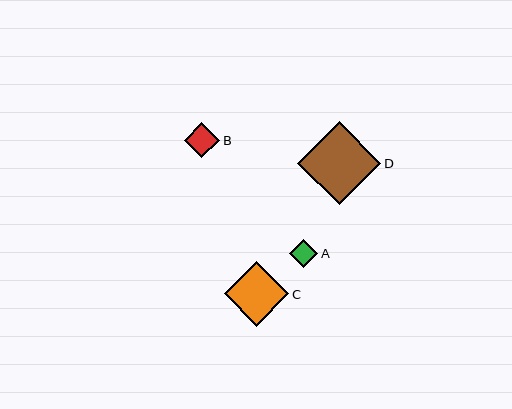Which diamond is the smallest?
Diamond A is the smallest with a size of approximately 28 pixels.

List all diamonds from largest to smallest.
From largest to smallest: D, C, B, A.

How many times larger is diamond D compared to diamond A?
Diamond D is approximately 3.0 times the size of diamond A.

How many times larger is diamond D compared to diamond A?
Diamond D is approximately 3.0 times the size of diamond A.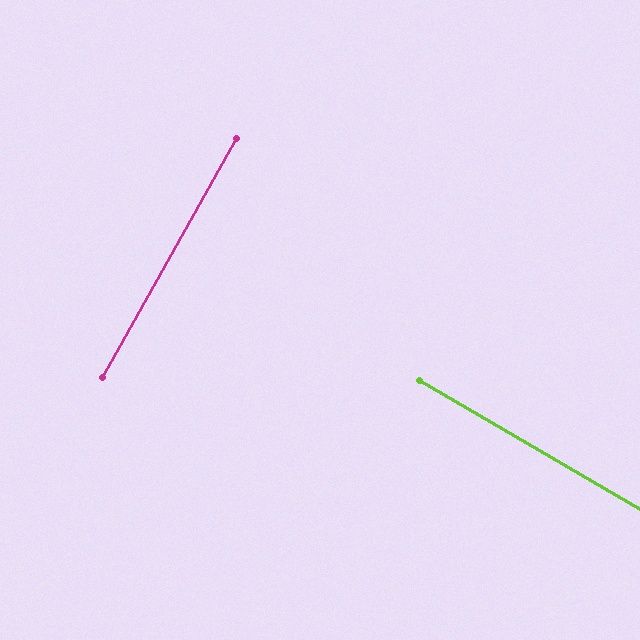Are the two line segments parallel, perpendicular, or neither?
Perpendicular — they meet at approximately 89°.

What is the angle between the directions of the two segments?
Approximately 89 degrees.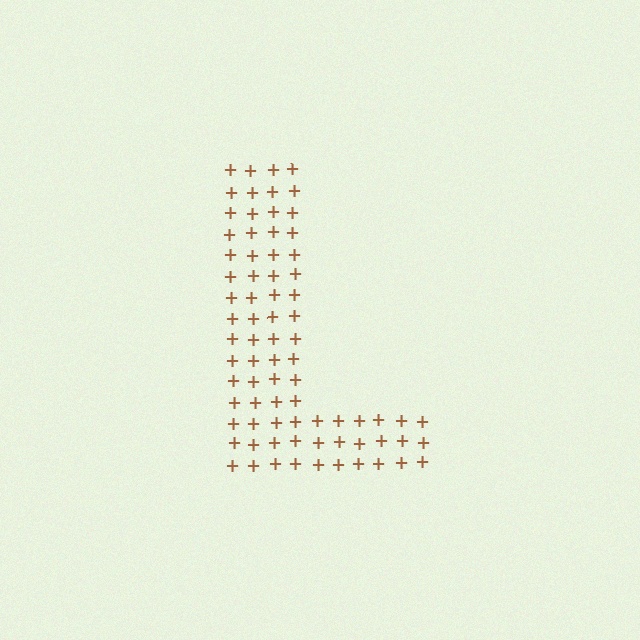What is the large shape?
The large shape is the letter L.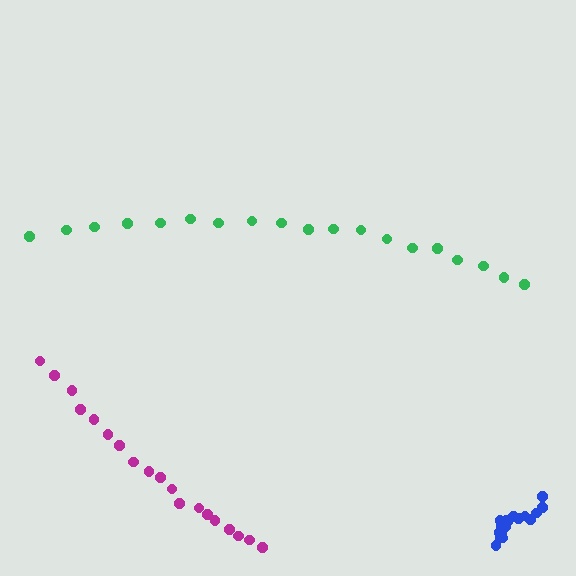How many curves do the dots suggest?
There are 3 distinct paths.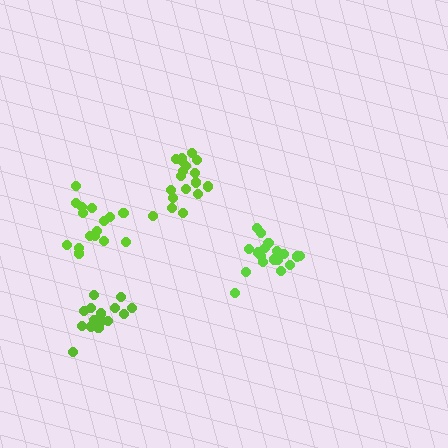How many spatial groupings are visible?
There are 4 spatial groupings.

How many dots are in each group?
Group 1: 15 dots, Group 2: 19 dots, Group 3: 16 dots, Group 4: 18 dots (68 total).